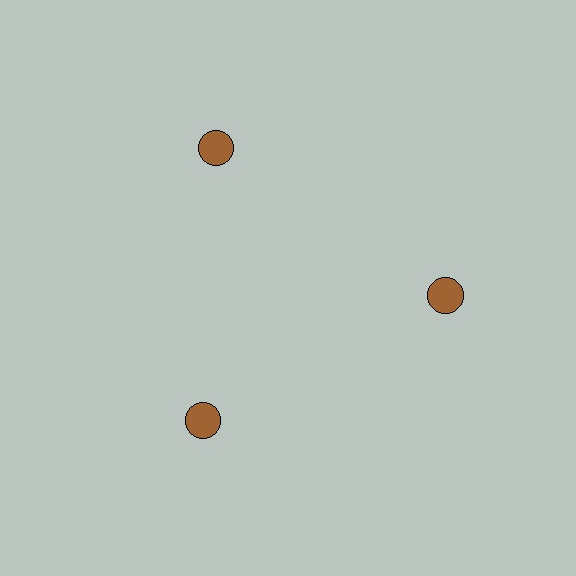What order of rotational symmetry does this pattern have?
This pattern has 3-fold rotational symmetry.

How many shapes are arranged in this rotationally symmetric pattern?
There are 3 shapes, arranged in 3 groups of 1.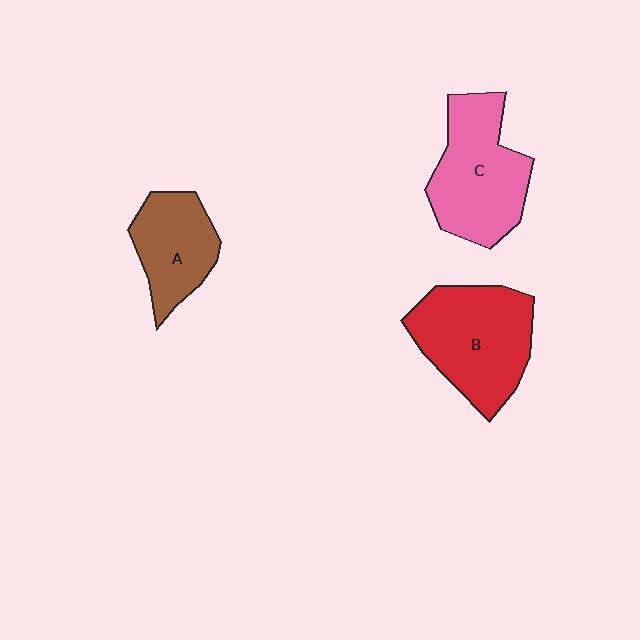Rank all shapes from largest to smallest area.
From largest to smallest: B (red), C (pink), A (brown).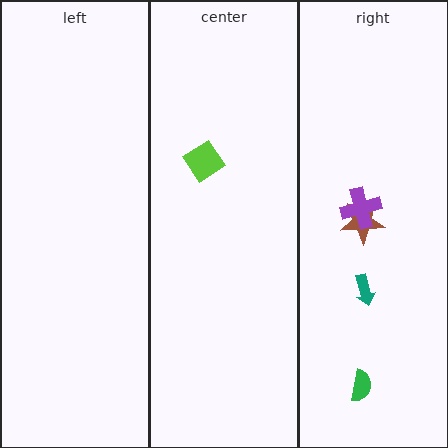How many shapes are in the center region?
1.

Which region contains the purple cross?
The right region.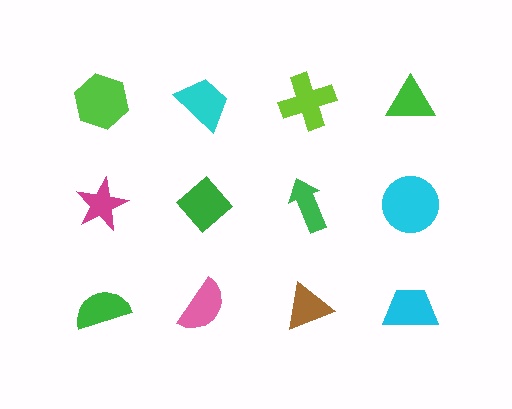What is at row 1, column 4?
A green triangle.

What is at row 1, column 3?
A lime cross.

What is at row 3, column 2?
A pink semicircle.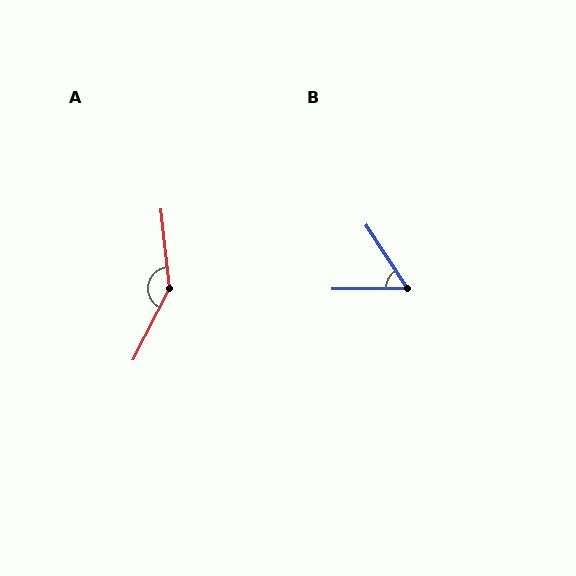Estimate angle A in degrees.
Approximately 147 degrees.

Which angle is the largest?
A, at approximately 147 degrees.